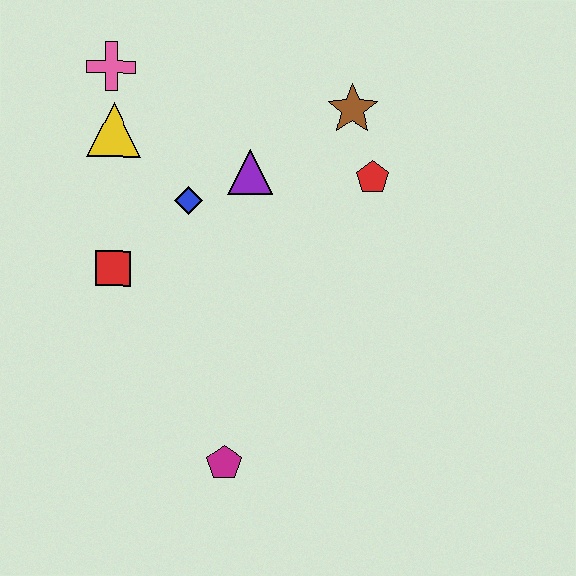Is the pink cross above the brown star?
Yes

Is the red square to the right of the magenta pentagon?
No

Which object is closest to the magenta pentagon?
The red square is closest to the magenta pentagon.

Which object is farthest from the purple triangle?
The magenta pentagon is farthest from the purple triangle.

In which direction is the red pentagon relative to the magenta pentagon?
The red pentagon is above the magenta pentagon.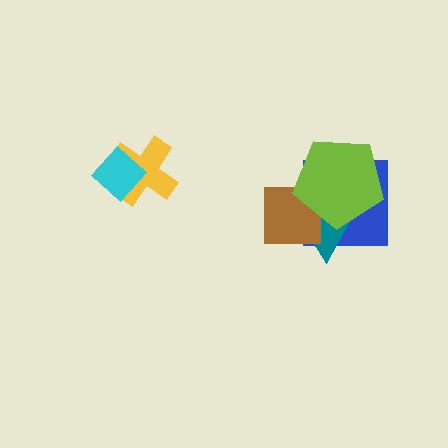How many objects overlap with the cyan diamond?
1 object overlaps with the cyan diamond.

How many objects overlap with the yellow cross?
1 object overlaps with the yellow cross.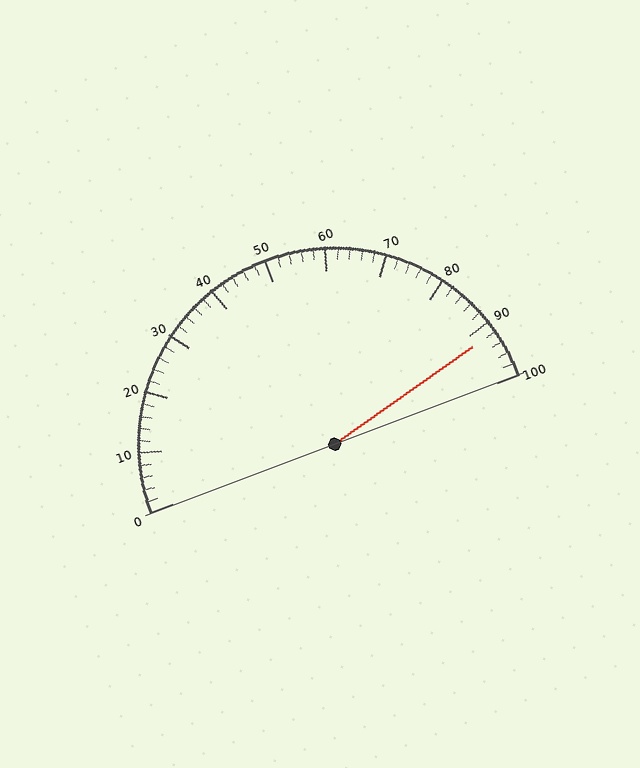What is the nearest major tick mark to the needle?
The nearest major tick mark is 90.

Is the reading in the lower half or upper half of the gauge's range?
The reading is in the upper half of the range (0 to 100).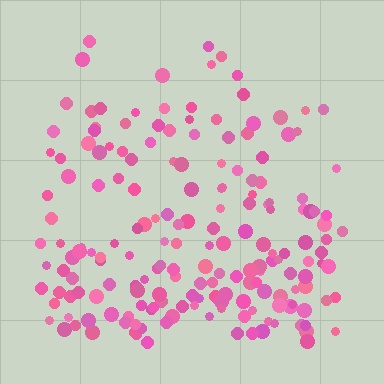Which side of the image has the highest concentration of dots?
The bottom.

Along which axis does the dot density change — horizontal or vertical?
Vertical.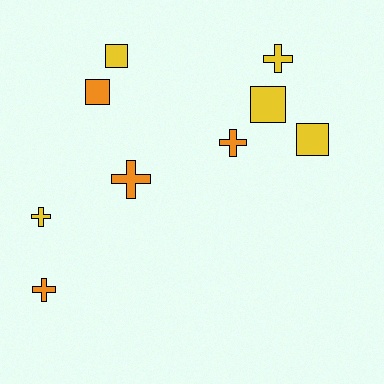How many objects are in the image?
There are 9 objects.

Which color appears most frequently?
Yellow, with 5 objects.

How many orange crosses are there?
There are 3 orange crosses.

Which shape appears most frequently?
Cross, with 5 objects.